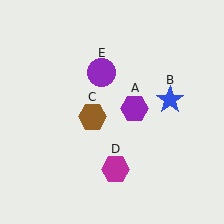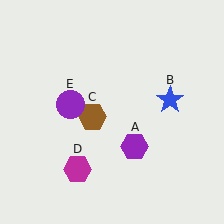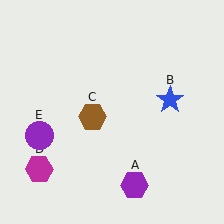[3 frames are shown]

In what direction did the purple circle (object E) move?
The purple circle (object E) moved down and to the left.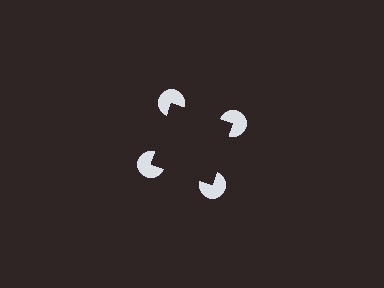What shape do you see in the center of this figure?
An illusory square — its edges are inferred from the aligned wedge cuts in the pac-man discs, not physically drawn.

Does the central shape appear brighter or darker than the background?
It typically appears slightly darker than the background, even though no actual brightness change is drawn.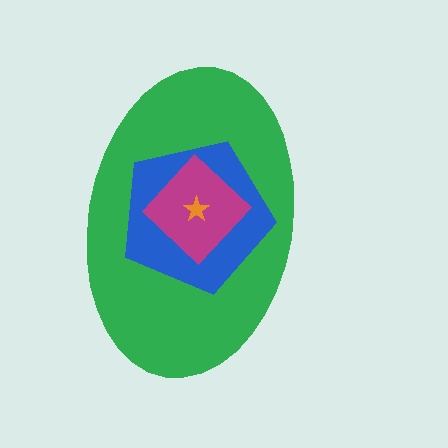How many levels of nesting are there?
4.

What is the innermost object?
The orange star.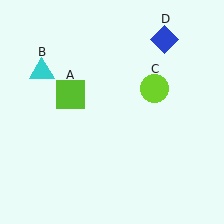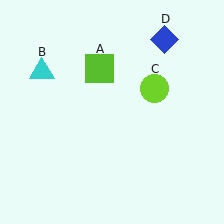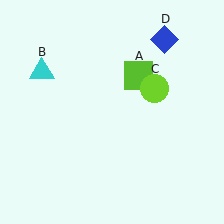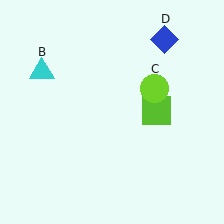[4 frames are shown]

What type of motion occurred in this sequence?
The lime square (object A) rotated clockwise around the center of the scene.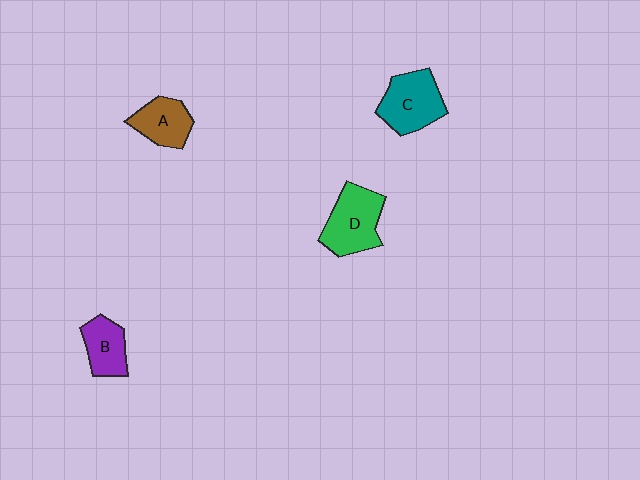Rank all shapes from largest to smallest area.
From largest to smallest: D (green), C (teal), A (brown), B (purple).